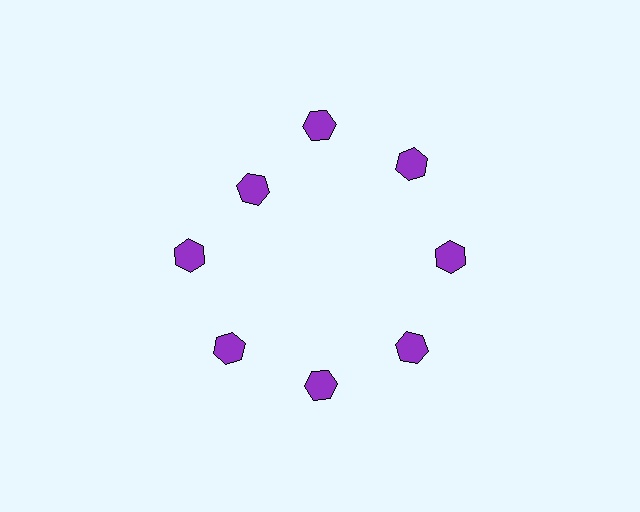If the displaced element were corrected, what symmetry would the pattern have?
It would have 8-fold rotational symmetry — the pattern would map onto itself every 45 degrees.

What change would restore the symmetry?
The symmetry would be restored by moving it outward, back onto the ring so that all 8 hexagons sit at equal angles and equal distance from the center.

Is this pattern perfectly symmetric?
No. The 8 purple hexagons are arranged in a ring, but one element near the 10 o'clock position is pulled inward toward the center, breaking the 8-fold rotational symmetry.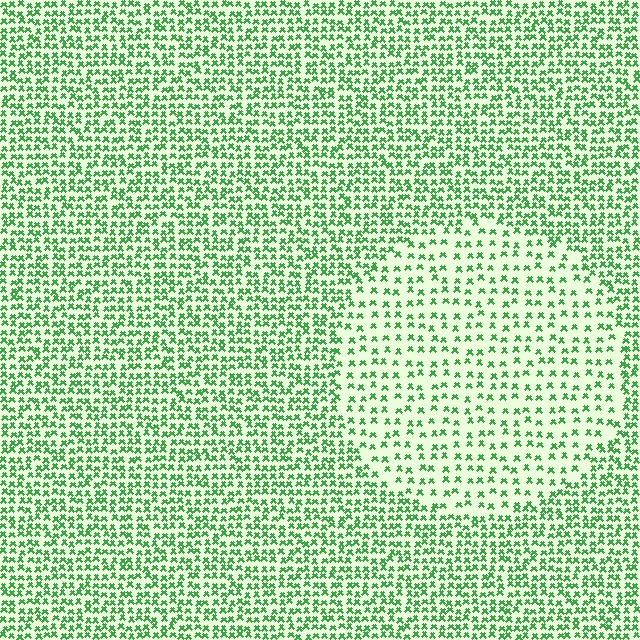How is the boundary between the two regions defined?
The boundary is defined by a change in element density (approximately 2.0x ratio). All elements are the same color, size, and shape.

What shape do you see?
I see a circle.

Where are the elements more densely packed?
The elements are more densely packed outside the circle boundary.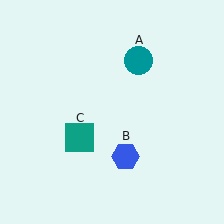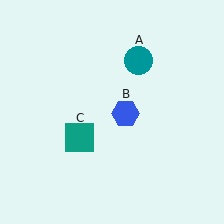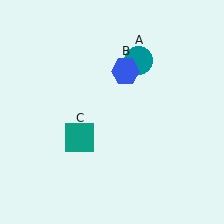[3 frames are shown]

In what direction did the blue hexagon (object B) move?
The blue hexagon (object B) moved up.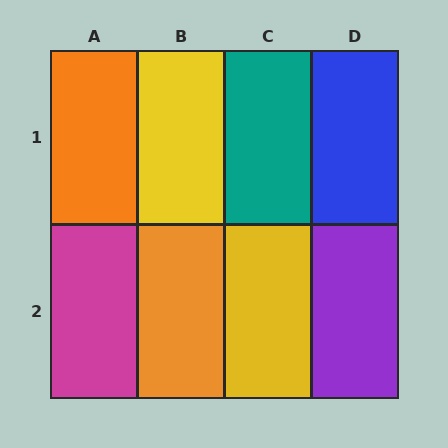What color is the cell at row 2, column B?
Orange.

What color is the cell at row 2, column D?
Purple.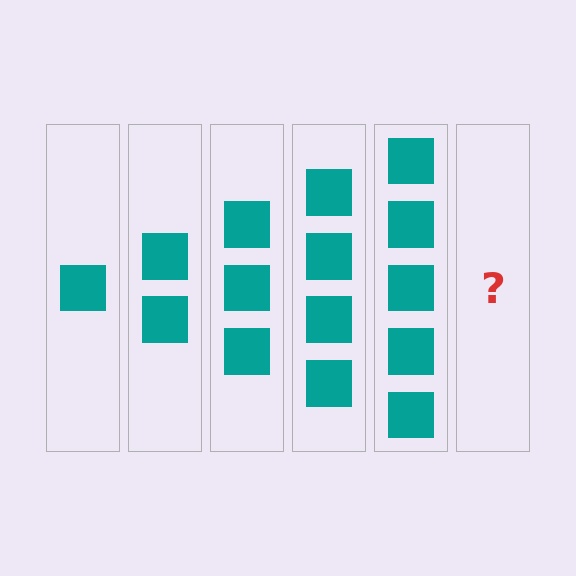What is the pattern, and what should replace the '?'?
The pattern is that each step adds one more square. The '?' should be 6 squares.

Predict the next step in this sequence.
The next step is 6 squares.